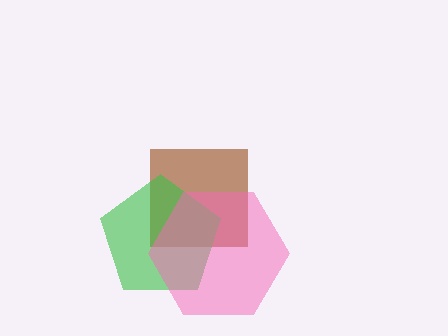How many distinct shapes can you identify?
There are 3 distinct shapes: a brown square, a green pentagon, a pink hexagon.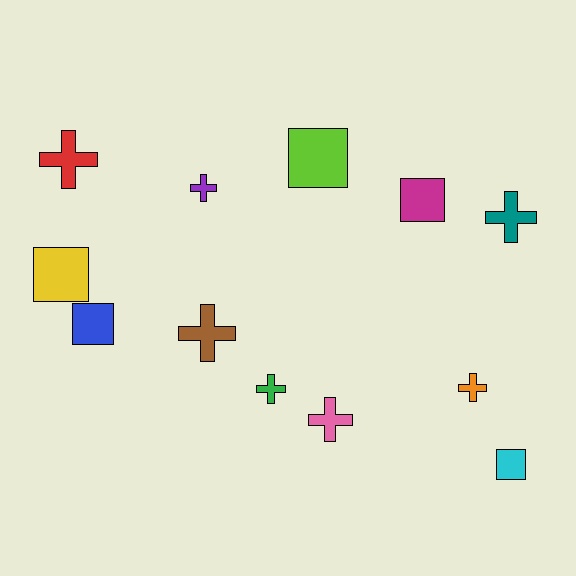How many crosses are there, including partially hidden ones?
There are 7 crosses.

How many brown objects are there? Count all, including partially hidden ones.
There is 1 brown object.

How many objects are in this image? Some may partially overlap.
There are 12 objects.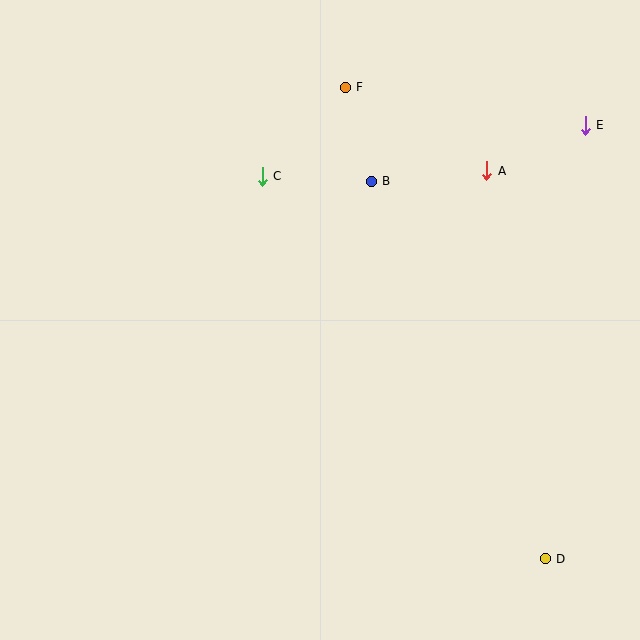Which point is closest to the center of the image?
Point B at (371, 182) is closest to the center.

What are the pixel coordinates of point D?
Point D is at (545, 559).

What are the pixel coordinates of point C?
Point C is at (262, 176).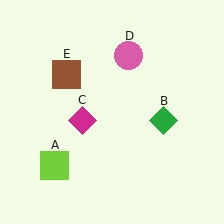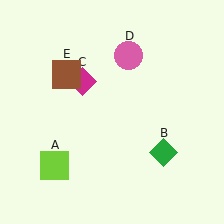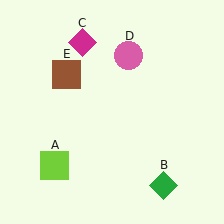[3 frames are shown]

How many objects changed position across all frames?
2 objects changed position: green diamond (object B), magenta diamond (object C).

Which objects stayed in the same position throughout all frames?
Lime square (object A) and pink circle (object D) and brown square (object E) remained stationary.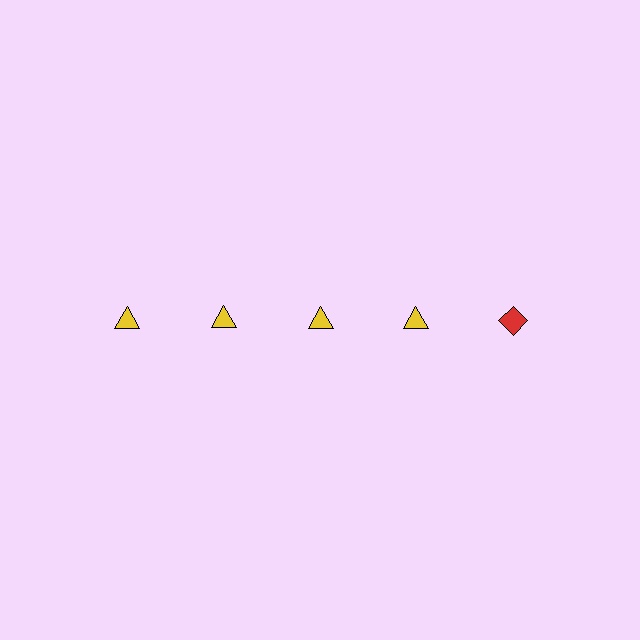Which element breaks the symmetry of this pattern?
The red diamond in the top row, rightmost column breaks the symmetry. All other shapes are yellow triangles.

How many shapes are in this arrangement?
There are 5 shapes arranged in a grid pattern.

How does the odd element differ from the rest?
It differs in both color (red instead of yellow) and shape (diamond instead of triangle).